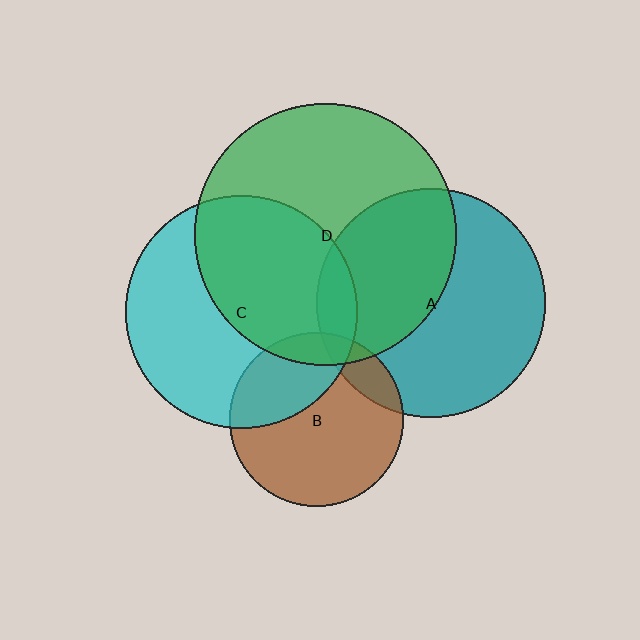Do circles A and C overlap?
Yes.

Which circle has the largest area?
Circle D (green).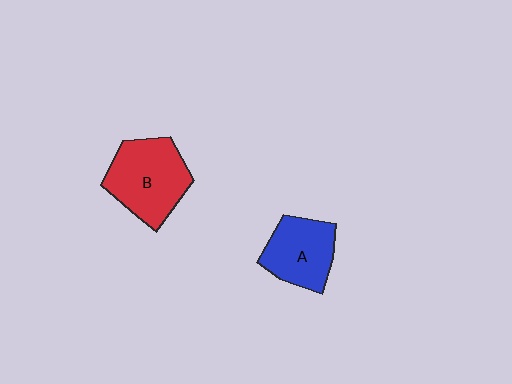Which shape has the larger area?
Shape B (red).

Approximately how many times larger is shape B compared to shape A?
Approximately 1.3 times.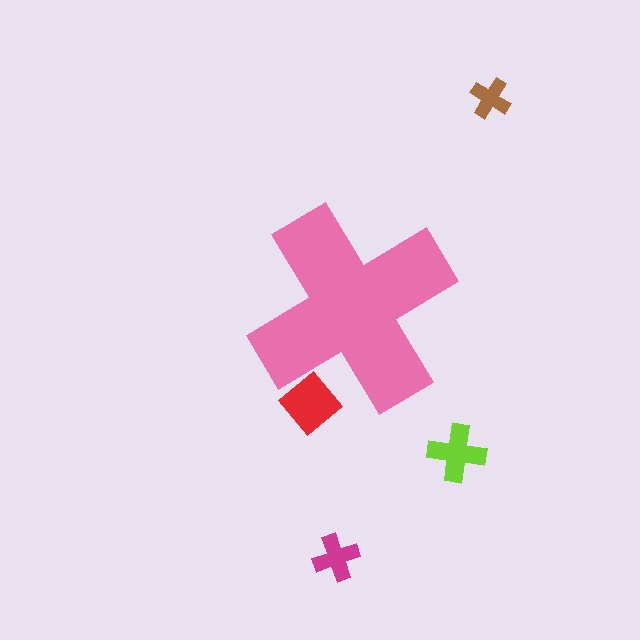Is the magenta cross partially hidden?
No, the magenta cross is fully visible.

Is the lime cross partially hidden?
No, the lime cross is fully visible.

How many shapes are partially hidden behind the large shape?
1 shape is partially hidden.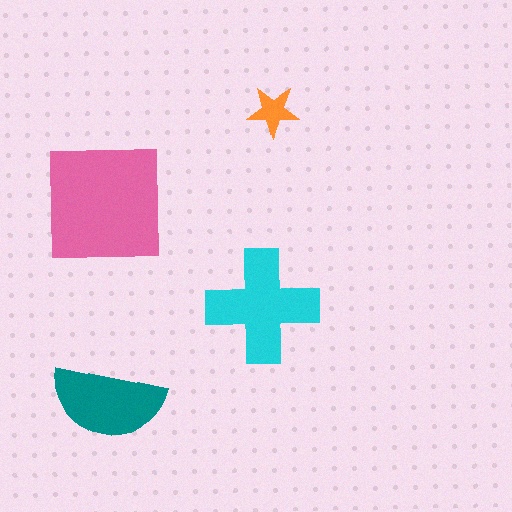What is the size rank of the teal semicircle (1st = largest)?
3rd.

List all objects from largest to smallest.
The pink square, the cyan cross, the teal semicircle, the orange star.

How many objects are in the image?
There are 4 objects in the image.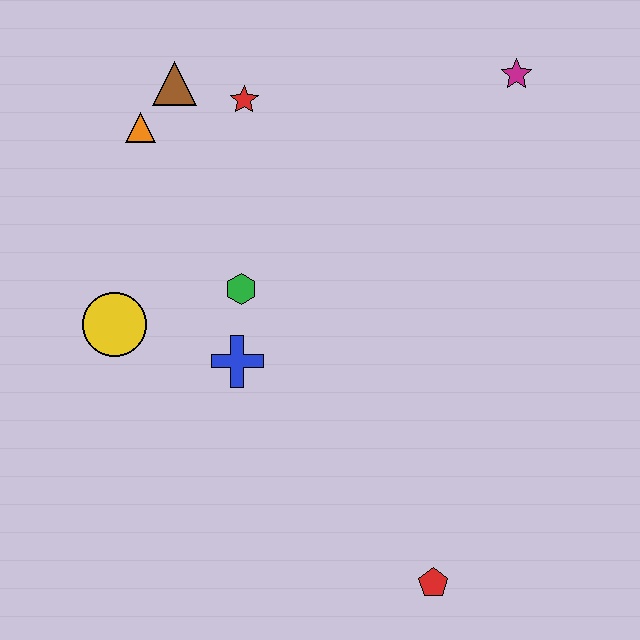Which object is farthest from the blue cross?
The magenta star is farthest from the blue cross.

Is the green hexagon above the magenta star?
No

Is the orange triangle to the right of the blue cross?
No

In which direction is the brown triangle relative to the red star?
The brown triangle is to the left of the red star.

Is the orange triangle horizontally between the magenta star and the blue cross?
No